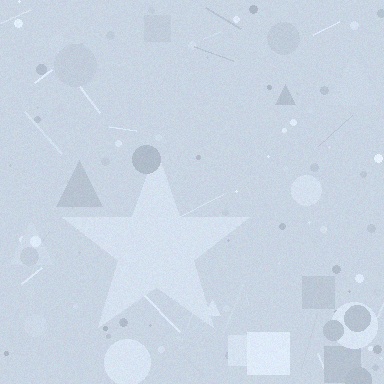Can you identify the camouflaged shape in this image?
The camouflaged shape is a star.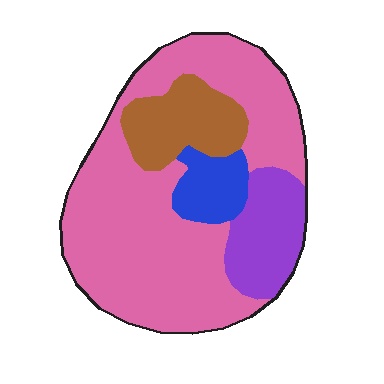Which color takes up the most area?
Pink, at roughly 65%.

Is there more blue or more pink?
Pink.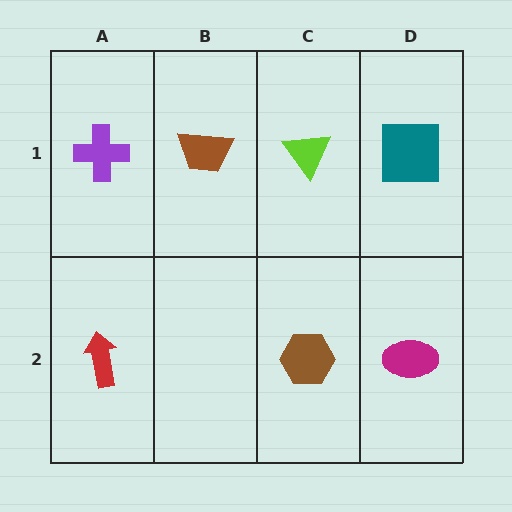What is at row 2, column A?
A red arrow.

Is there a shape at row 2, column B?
No, that cell is empty.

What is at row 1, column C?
A lime triangle.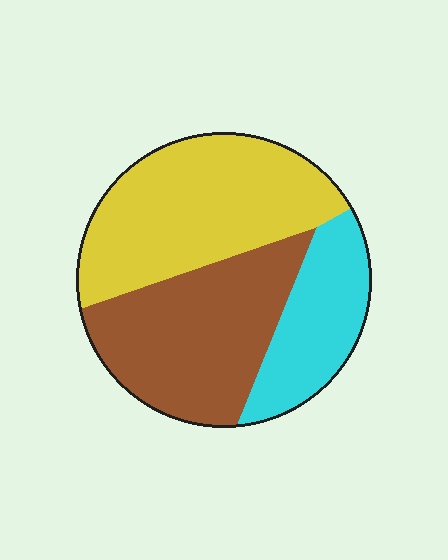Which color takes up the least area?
Cyan, at roughly 20%.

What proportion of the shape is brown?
Brown takes up between a third and a half of the shape.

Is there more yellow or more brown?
Yellow.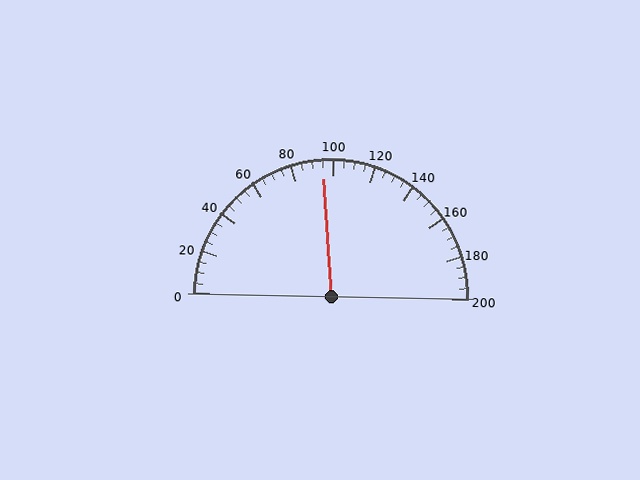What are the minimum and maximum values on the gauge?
The gauge ranges from 0 to 200.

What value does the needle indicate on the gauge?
The needle indicates approximately 95.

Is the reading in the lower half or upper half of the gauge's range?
The reading is in the lower half of the range (0 to 200).